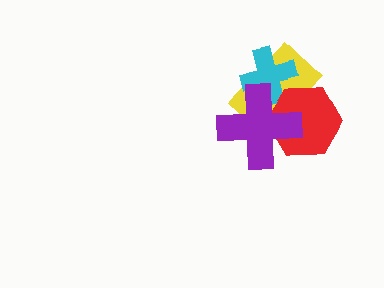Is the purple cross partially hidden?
No, no other shape covers it.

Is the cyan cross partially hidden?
Yes, it is partially covered by another shape.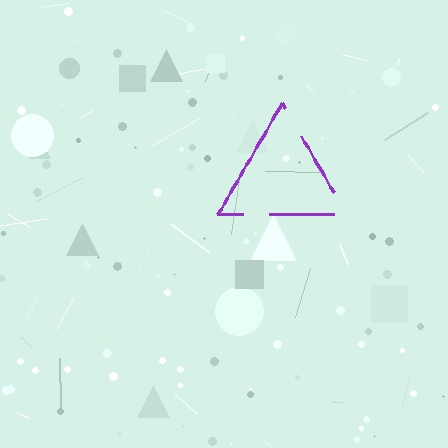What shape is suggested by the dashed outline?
The dashed outline suggests a triangle.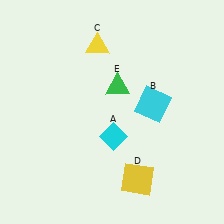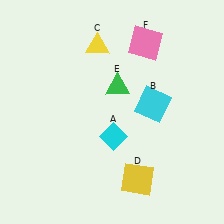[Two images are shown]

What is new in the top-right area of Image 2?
A pink square (F) was added in the top-right area of Image 2.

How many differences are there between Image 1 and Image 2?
There is 1 difference between the two images.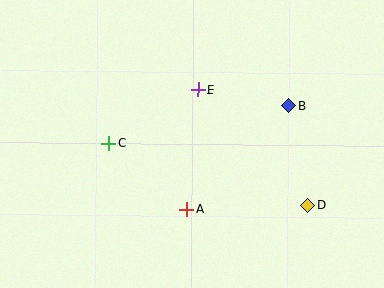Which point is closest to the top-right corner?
Point B is closest to the top-right corner.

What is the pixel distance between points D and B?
The distance between D and B is 101 pixels.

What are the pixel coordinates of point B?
Point B is at (289, 106).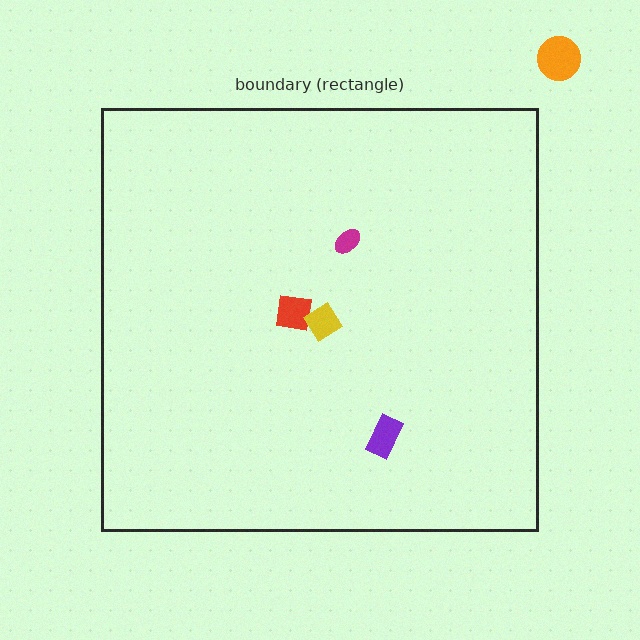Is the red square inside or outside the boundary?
Inside.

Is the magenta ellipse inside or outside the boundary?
Inside.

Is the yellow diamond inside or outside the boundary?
Inside.